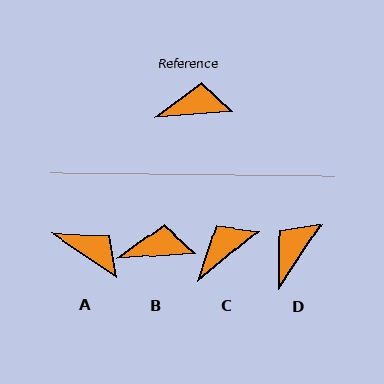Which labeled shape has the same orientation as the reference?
B.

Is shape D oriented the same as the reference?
No, it is off by about 52 degrees.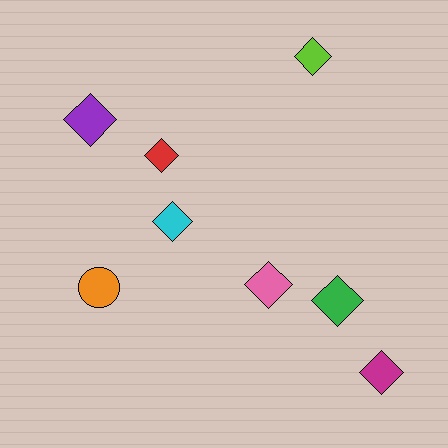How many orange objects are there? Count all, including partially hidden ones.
There is 1 orange object.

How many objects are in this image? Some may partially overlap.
There are 8 objects.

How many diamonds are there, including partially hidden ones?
There are 7 diamonds.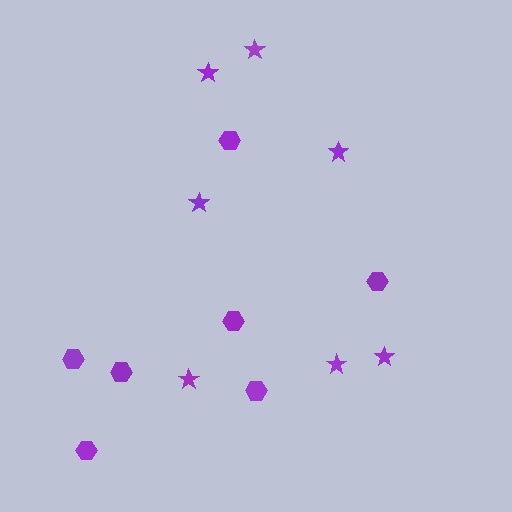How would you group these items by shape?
There are 2 groups: one group of hexagons (7) and one group of stars (7).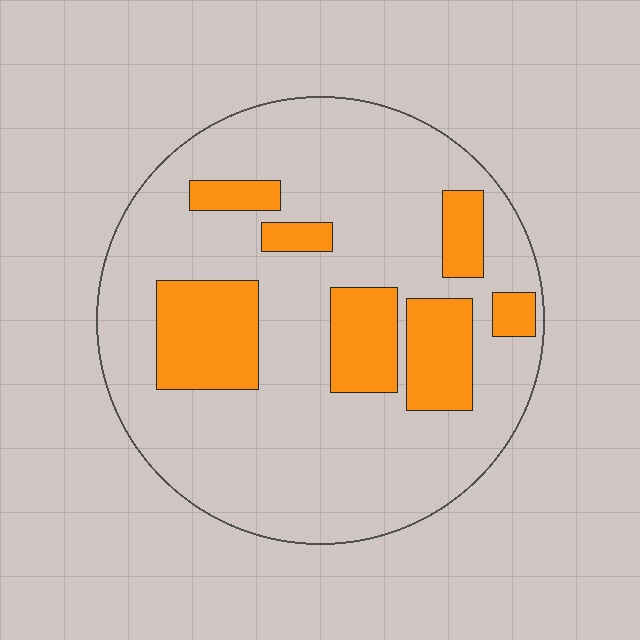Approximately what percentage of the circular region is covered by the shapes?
Approximately 25%.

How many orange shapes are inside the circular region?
7.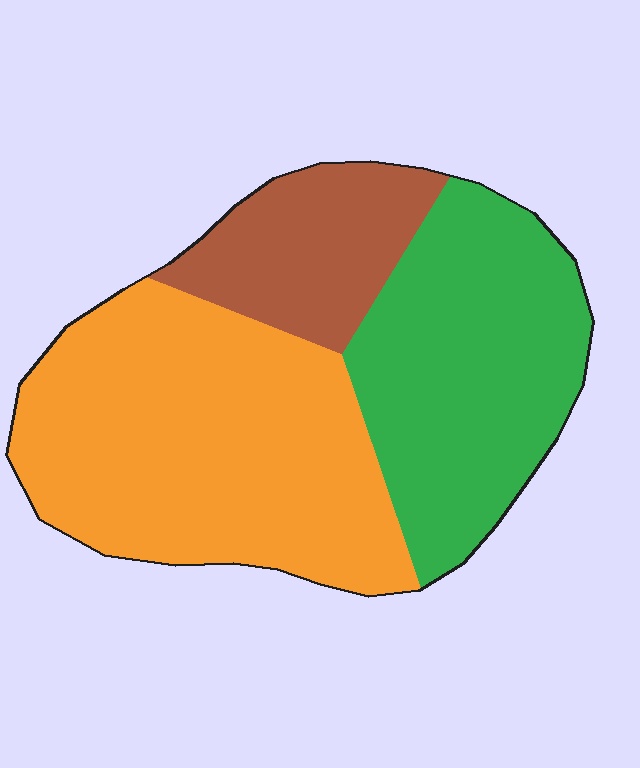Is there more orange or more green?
Orange.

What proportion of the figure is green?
Green covers roughly 35% of the figure.